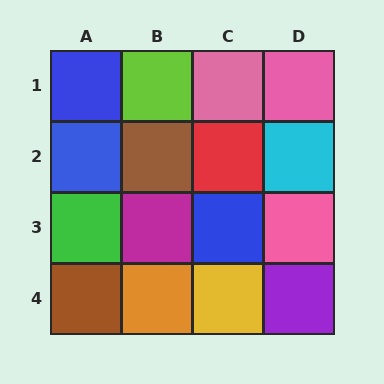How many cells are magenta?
1 cell is magenta.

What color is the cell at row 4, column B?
Orange.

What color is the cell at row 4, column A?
Brown.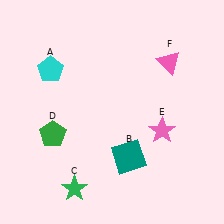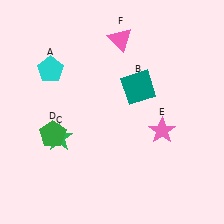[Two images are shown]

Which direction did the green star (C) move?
The green star (C) moved up.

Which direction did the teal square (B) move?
The teal square (B) moved up.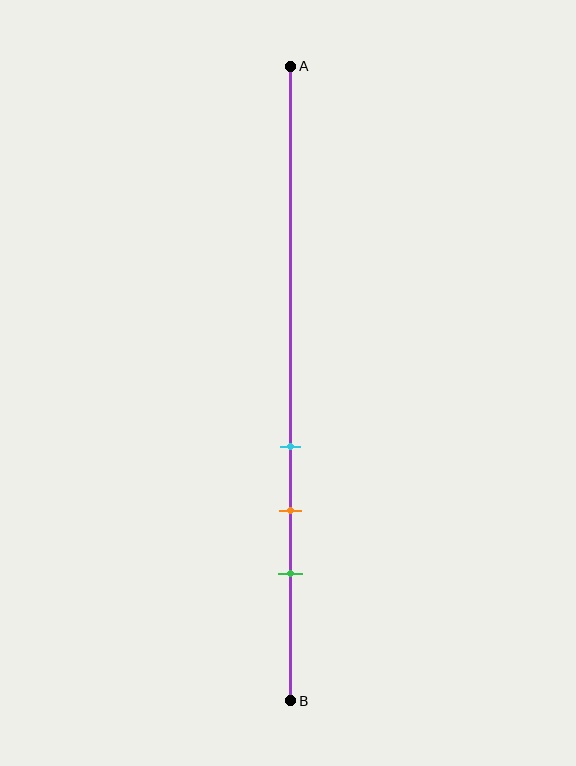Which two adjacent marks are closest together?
The cyan and orange marks are the closest adjacent pair.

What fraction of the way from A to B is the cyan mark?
The cyan mark is approximately 60% (0.6) of the way from A to B.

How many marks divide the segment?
There are 3 marks dividing the segment.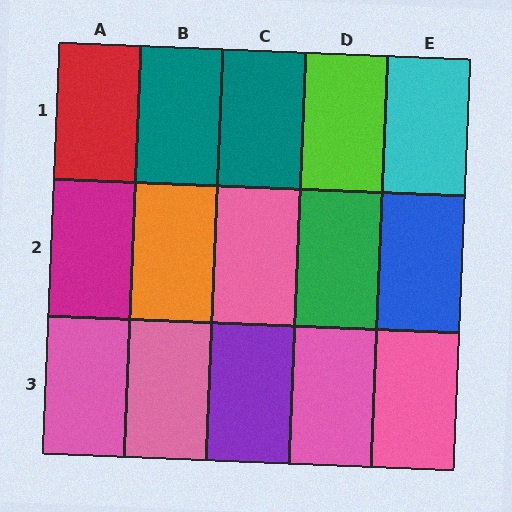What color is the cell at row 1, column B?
Teal.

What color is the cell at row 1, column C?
Teal.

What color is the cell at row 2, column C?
Pink.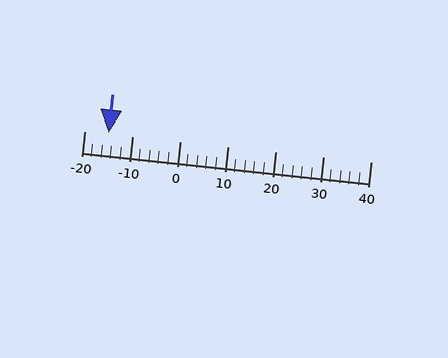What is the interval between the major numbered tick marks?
The major tick marks are spaced 10 units apart.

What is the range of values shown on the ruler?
The ruler shows values from -20 to 40.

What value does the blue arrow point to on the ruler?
The blue arrow points to approximately -15.